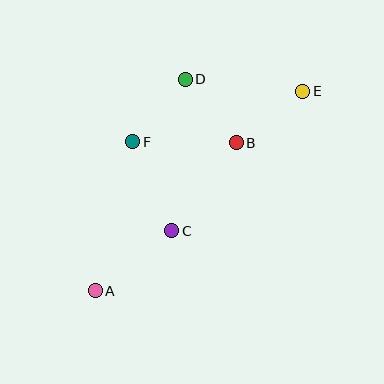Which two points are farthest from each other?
Points A and E are farthest from each other.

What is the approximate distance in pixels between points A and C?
The distance between A and C is approximately 97 pixels.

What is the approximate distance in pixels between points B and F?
The distance between B and F is approximately 103 pixels.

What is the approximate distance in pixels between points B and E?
The distance between B and E is approximately 84 pixels.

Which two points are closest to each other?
Points B and D are closest to each other.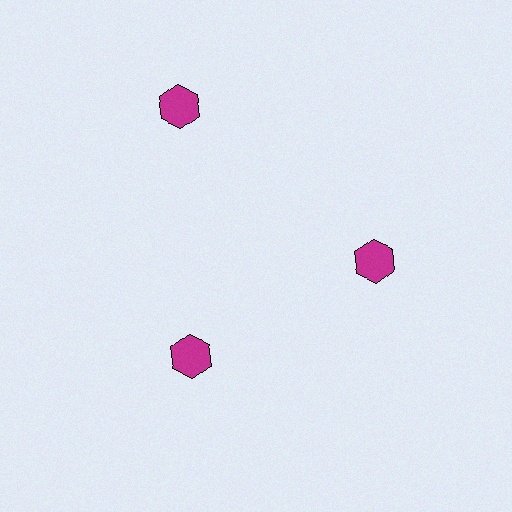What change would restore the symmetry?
The symmetry would be restored by moving it inward, back onto the ring so that all 3 hexagons sit at equal angles and equal distance from the center.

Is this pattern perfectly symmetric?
No. The 3 magenta hexagons are arranged in a ring, but one element near the 11 o'clock position is pushed outward from the center, breaking the 3-fold rotational symmetry.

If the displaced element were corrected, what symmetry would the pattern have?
It would have 3-fold rotational symmetry — the pattern would map onto itself every 120 degrees.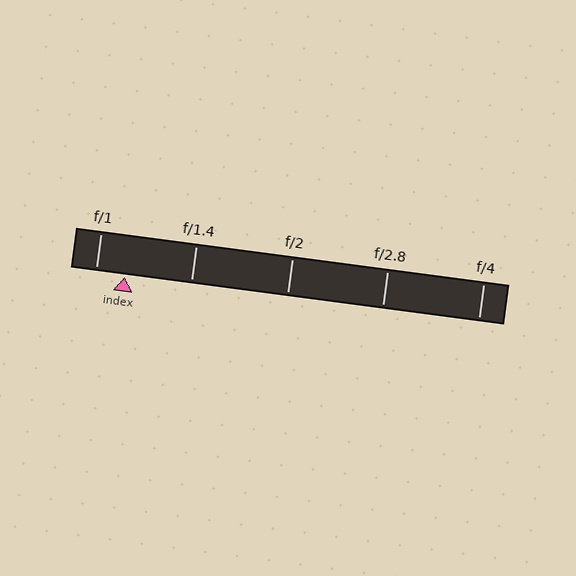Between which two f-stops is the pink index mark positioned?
The index mark is between f/1 and f/1.4.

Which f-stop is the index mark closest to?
The index mark is closest to f/1.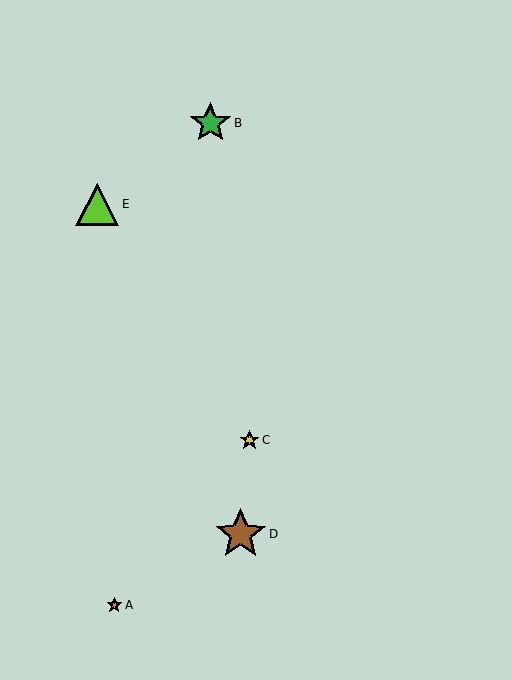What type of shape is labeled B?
Shape B is a green star.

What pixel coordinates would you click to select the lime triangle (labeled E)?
Click at (97, 204) to select the lime triangle E.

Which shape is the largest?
The brown star (labeled D) is the largest.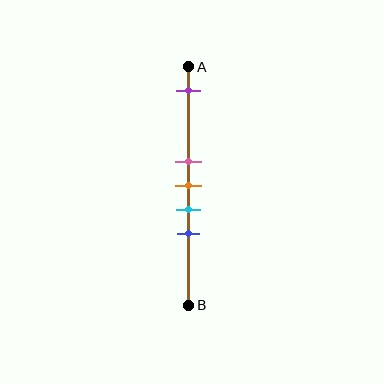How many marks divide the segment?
There are 5 marks dividing the segment.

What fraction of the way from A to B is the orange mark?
The orange mark is approximately 50% (0.5) of the way from A to B.